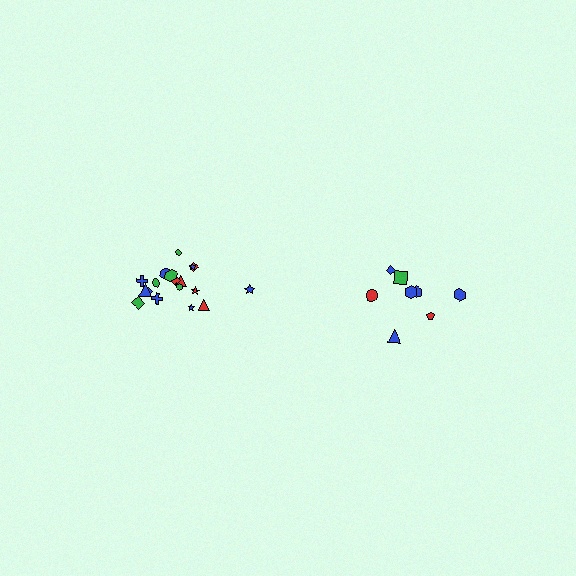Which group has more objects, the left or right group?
The left group.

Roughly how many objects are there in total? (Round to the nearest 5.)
Roughly 25 objects in total.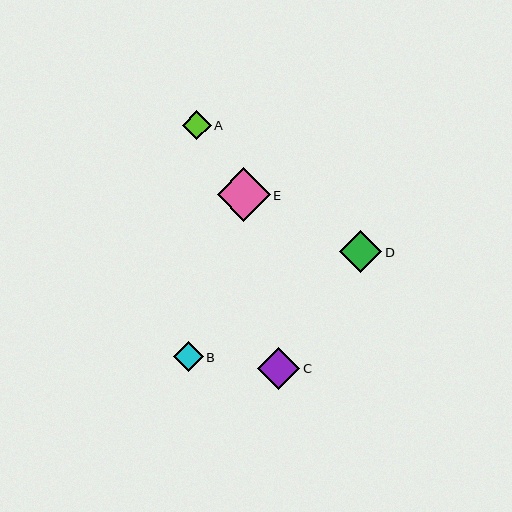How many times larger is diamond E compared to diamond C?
Diamond E is approximately 1.3 times the size of diamond C.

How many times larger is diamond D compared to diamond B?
Diamond D is approximately 1.4 times the size of diamond B.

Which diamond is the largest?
Diamond E is the largest with a size of approximately 53 pixels.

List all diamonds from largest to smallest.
From largest to smallest: E, C, D, B, A.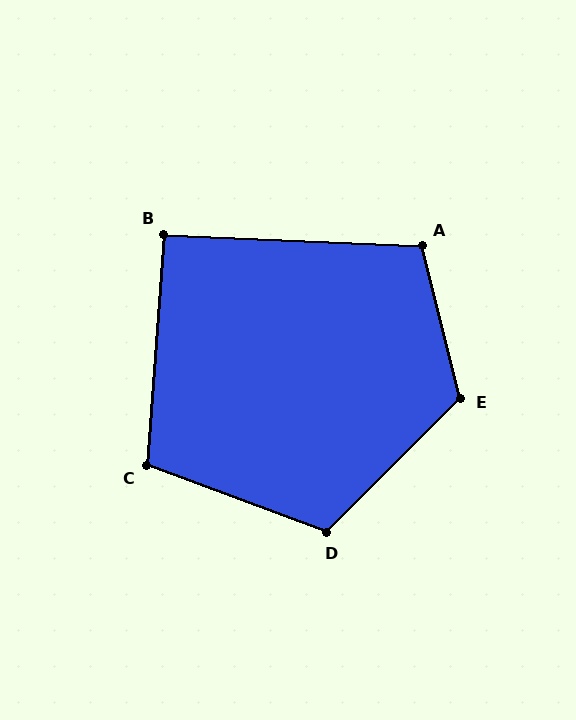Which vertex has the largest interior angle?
E, at approximately 121 degrees.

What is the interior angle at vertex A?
Approximately 106 degrees (obtuse).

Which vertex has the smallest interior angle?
B, at approximately 92 degrees.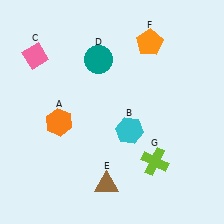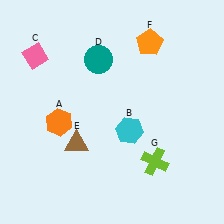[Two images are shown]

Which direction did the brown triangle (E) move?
The brown triangle (E) moved up.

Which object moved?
The brown triangle (E) moved up.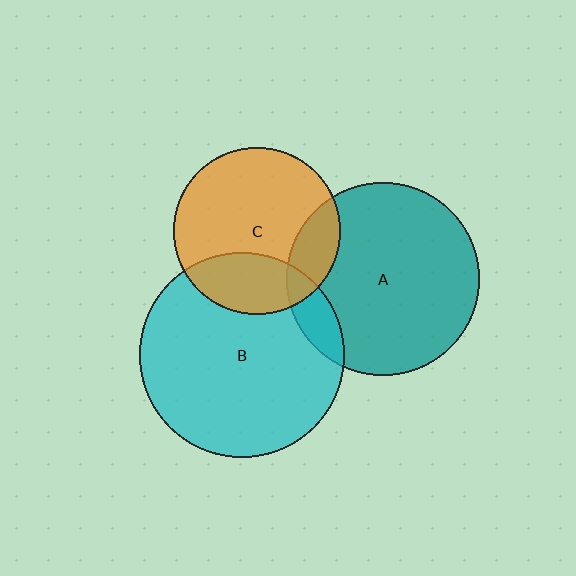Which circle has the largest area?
Circle B (cyan).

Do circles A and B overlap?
Yes.